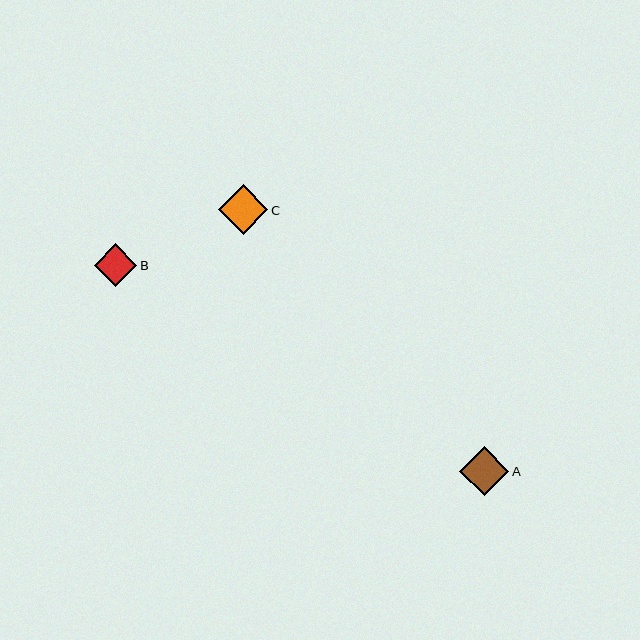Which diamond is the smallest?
Diamond B is the smallest with a size of approximately 43 pixels.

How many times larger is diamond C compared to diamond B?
Diamond C is approximately 1.2 times the size of diamond B.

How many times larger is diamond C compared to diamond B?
Diamond C is approximately 1.2 times the size of diamond B.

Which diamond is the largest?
Diamond C is the largest with a size of approximately 50 pixels.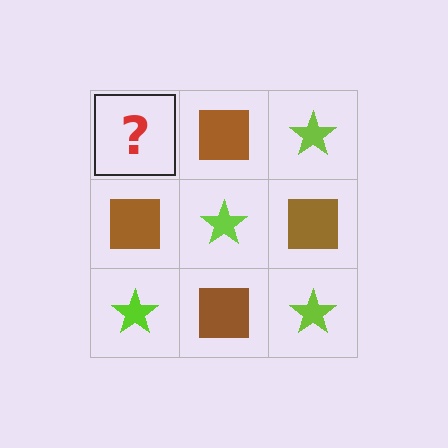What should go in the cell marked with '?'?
The missing cell should contain a lime star.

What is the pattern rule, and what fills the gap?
The rule is that it alternates lime star and brown square in a checkerboard pattern. The gap should be filled with a lime star.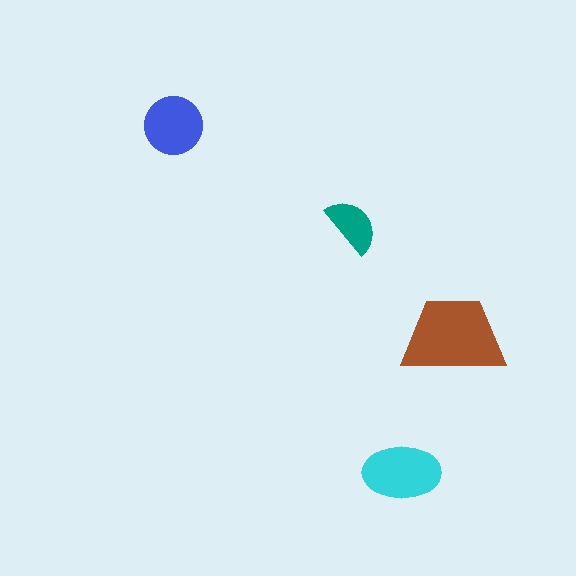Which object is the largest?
The brown trapezoid.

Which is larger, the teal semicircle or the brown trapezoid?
The brown trapezoid.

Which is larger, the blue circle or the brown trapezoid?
The brown trapezoid.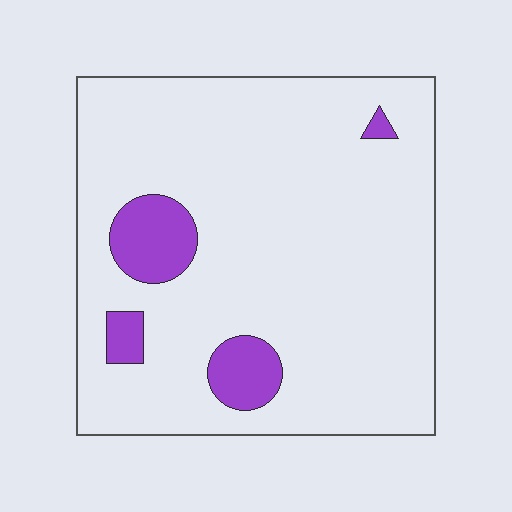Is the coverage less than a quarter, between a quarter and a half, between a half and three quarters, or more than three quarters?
Less than a quarter.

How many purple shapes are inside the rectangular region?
4.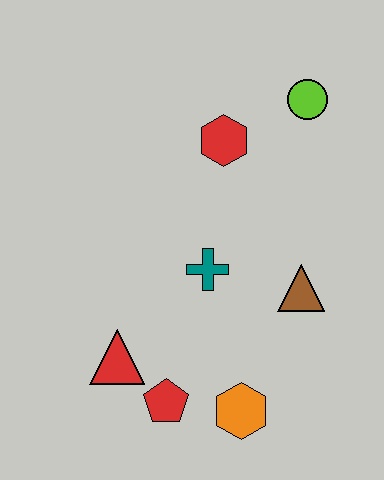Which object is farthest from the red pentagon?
The lime circle is farthest from the red pentagon.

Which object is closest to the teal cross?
The brown triangle is closest to the teal cross.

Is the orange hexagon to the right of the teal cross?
Yes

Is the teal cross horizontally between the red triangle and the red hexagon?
Yes